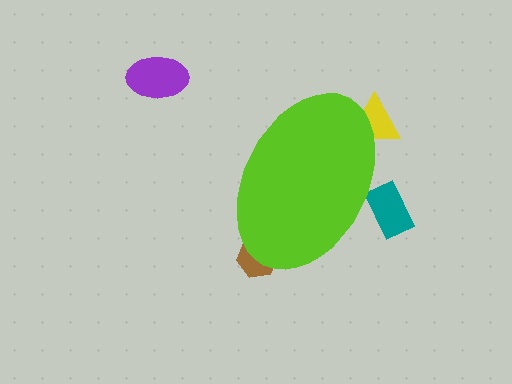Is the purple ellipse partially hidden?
No, the purple ellipse is fully visible.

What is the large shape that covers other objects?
A lime ellipse.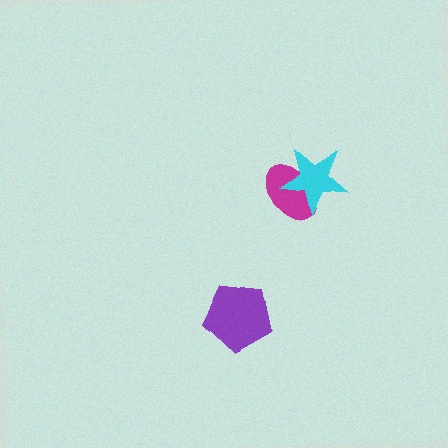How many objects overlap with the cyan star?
1 object overlaps with the cyan star.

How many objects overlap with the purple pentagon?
0 objects overlap with the purple pentagon.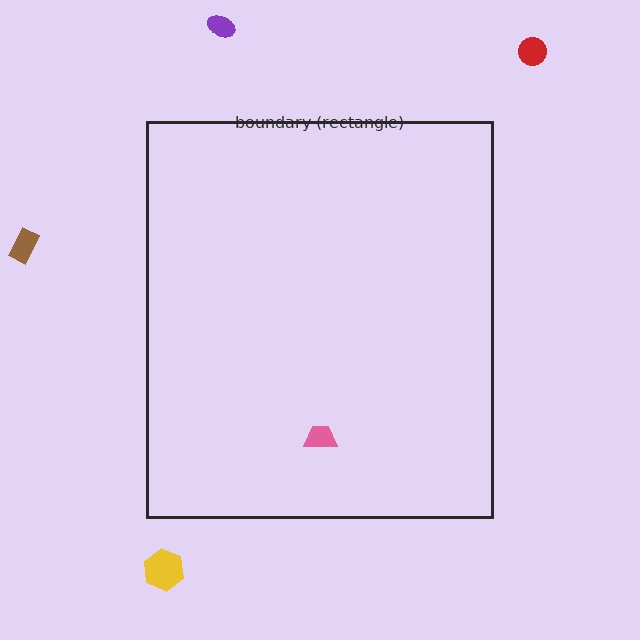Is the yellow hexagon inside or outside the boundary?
Outside.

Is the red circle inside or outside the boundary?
Outside.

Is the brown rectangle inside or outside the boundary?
Outside.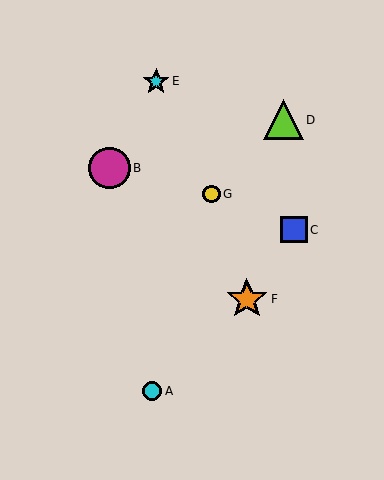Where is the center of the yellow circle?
The center of the yellow circle is at (212, 194).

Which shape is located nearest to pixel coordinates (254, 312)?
The orange star (labeled F) at (247, 299) is nearest to that location.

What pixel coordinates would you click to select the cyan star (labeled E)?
Click at (156, 81) to select the cyan star E.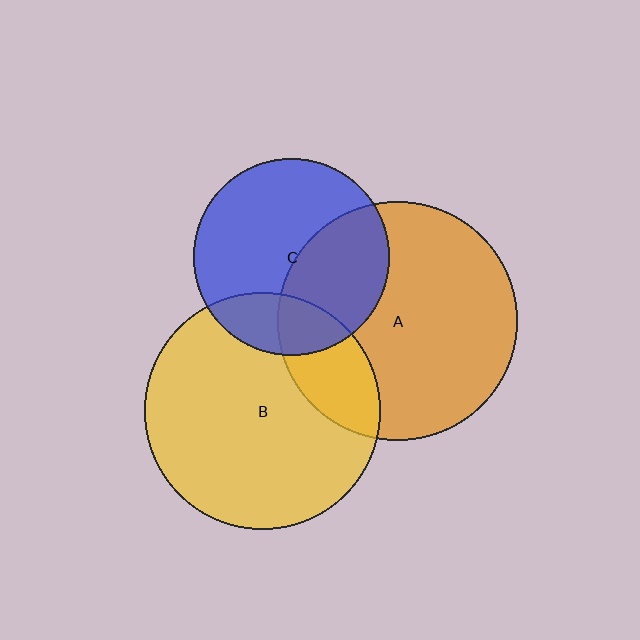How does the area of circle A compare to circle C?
Approximately 1.5 times.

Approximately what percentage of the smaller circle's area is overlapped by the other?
Approximately 20%.